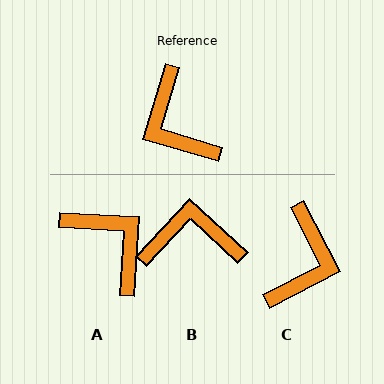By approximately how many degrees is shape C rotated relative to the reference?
Approximately 134 degrees counter-clockwise.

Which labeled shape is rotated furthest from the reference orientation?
A, about 166 degrees away.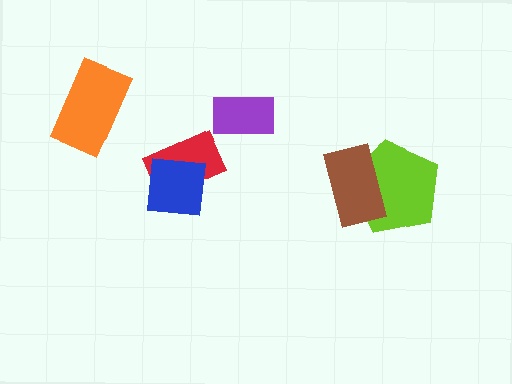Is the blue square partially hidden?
No, no other shape covers it.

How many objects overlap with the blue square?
1 object overlaps with the blue square.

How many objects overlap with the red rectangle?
1 object overlaps with the red rectangle.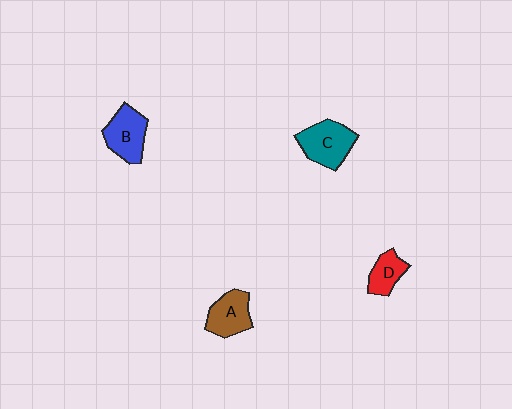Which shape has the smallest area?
Shape D (red).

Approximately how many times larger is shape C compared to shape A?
Approximately 1.2 times.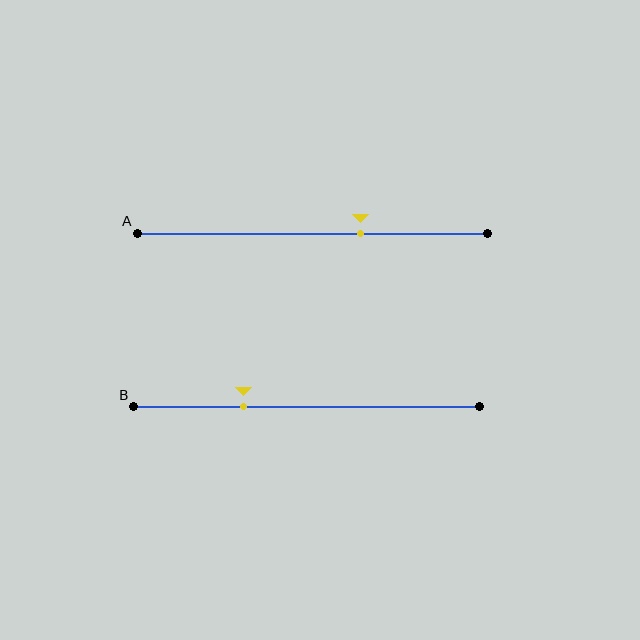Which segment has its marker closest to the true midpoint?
Segment A has its marker closest to the true midpoint.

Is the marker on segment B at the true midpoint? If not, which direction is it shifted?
No, the marker on segment B is shifted to the left by about 18% of the segment length.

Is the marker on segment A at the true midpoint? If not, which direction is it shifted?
No, the marker on segment A is shifted to the right by about 14% of the segment length.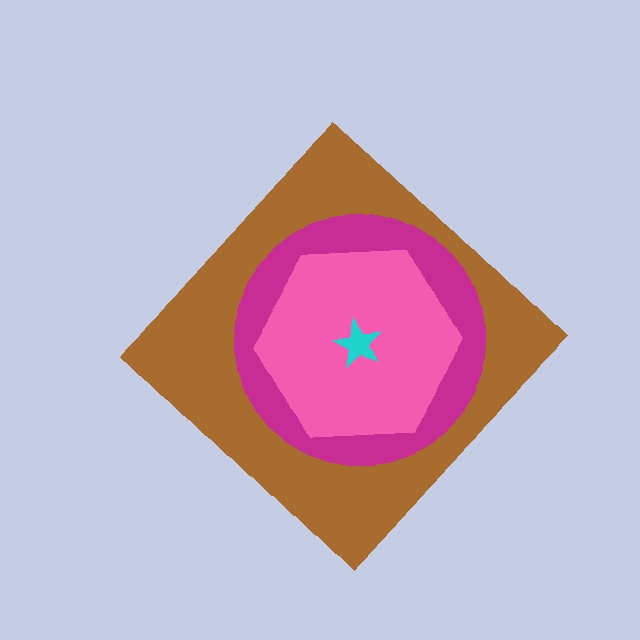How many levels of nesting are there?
4.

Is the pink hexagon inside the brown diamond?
Yes.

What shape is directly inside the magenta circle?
The pink hexagon.